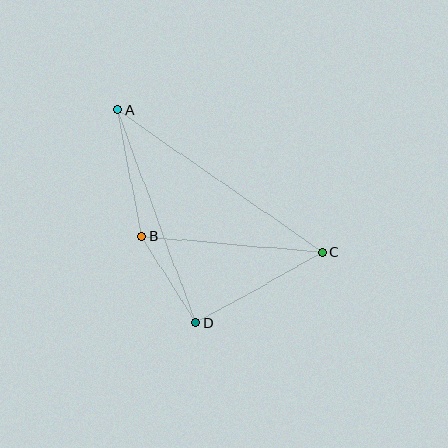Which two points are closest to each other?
Points B and D are closest to each other.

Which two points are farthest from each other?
Points A and C are farthest from each other.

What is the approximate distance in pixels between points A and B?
The distance between A and B is approximately 128 pixels.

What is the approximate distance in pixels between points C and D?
The distance between C and D is approximately 145 pixels.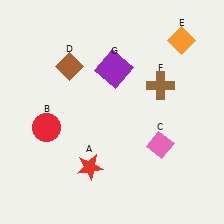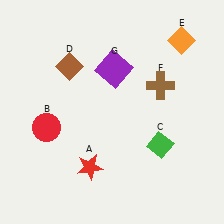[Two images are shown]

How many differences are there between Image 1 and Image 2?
There is 1 difference between the two images.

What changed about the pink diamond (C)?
In Image 1, C is pink. In Image 2, it changed to green.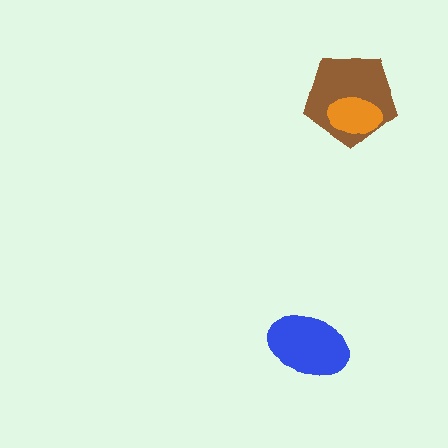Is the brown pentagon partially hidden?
Yes, it is partially covered by another shape.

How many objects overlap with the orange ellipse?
1 object overlaps with the orange ellipse.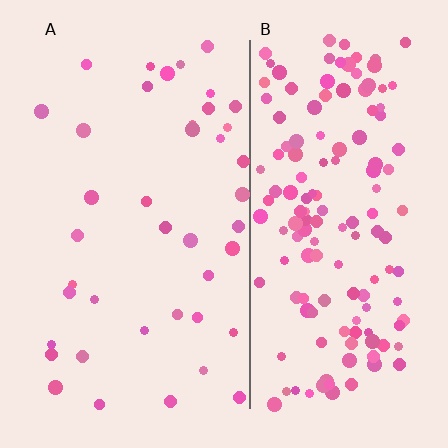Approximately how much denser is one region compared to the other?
Approximately 3.7× — region B over region A.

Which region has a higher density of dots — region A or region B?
B (the right).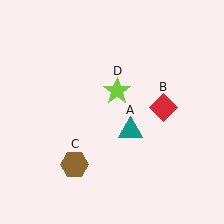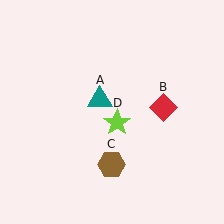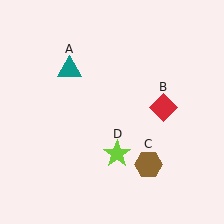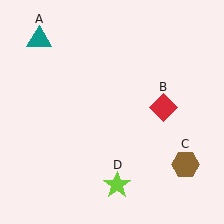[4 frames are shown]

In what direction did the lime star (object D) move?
The lime star (object D) moved down.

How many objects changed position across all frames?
3 objects changed position: teal triangle (object A), brown hexagon (object C), lime star (object D).